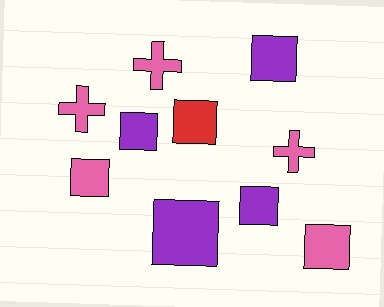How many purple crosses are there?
There are no purple crosses.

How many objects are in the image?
There are 10 objects.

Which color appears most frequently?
Pink, with 5 objects.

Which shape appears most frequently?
Square, with 7 objects.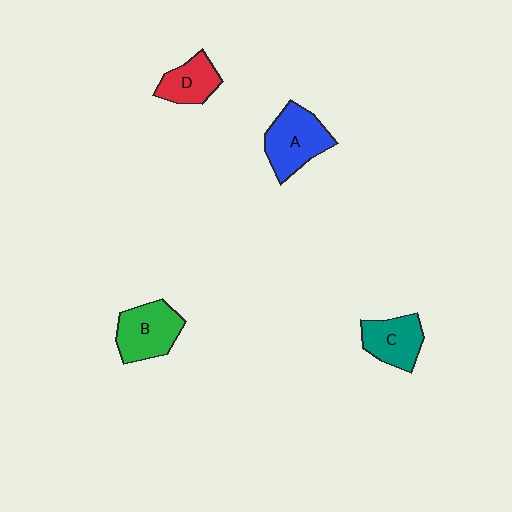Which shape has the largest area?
Shape A (blue).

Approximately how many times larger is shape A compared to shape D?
Approximately 1.5 times.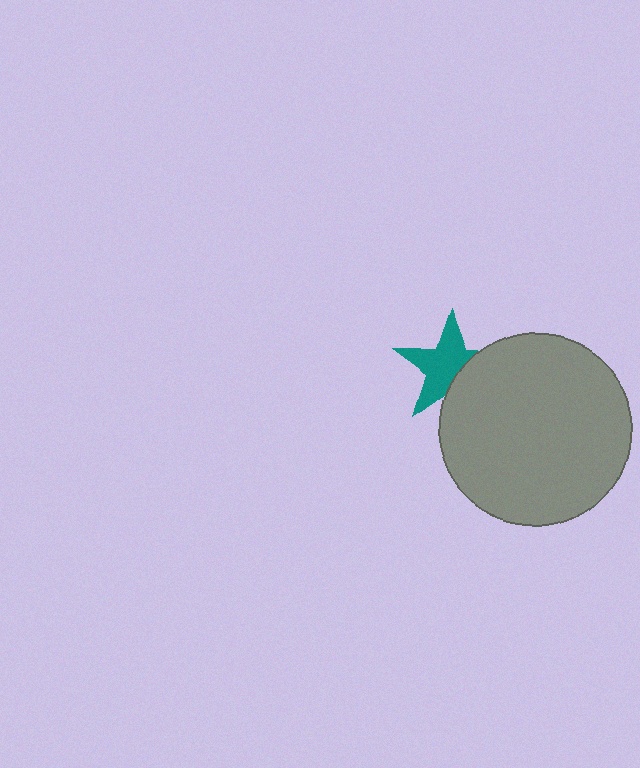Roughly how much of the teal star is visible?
Most of it is visible (roughly 65%).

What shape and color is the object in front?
The object in front is a gray circle.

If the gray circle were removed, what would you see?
You would see the complete teal star.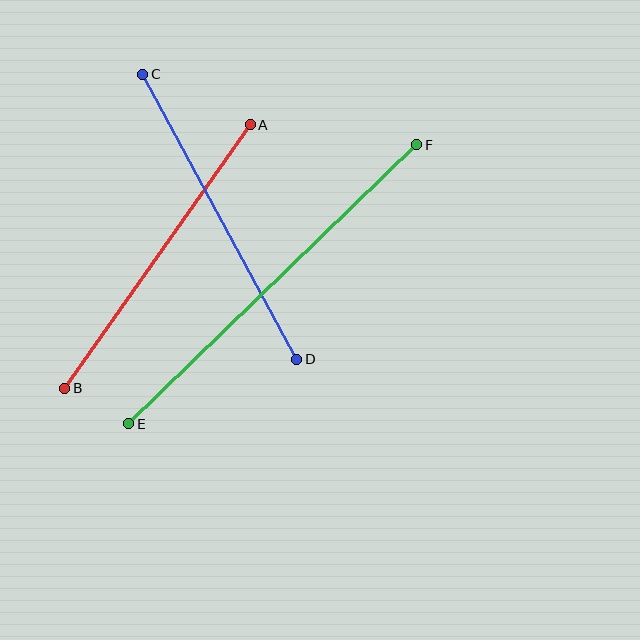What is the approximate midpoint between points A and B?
The midpoint is at approximately (158, 257) pixels.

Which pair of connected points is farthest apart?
Points E and F are farthest apart.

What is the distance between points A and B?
The distance is approximately 322 pixels.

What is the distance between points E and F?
The distance is approximately 401 pixels.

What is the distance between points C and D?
The distance is approximately 324 pixels.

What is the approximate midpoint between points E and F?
The midpoint is at approximately (273, 284) pixels.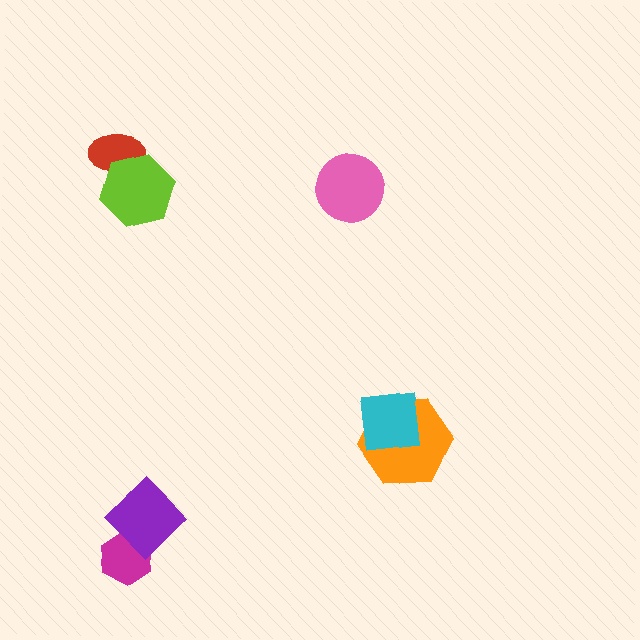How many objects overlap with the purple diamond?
1 object overlaps with the purple diamond.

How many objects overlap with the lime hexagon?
1 object overlaps with the lime hexagon.